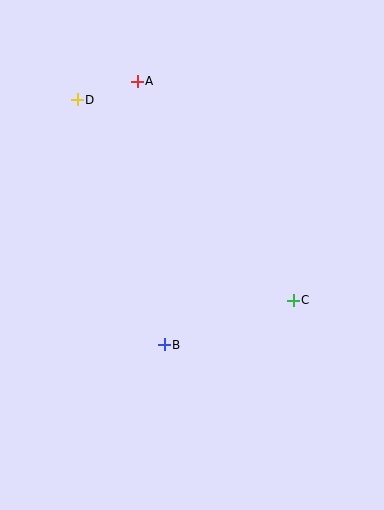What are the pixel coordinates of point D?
Point D is at (77, 100).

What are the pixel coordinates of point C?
Point C is at (293, 300).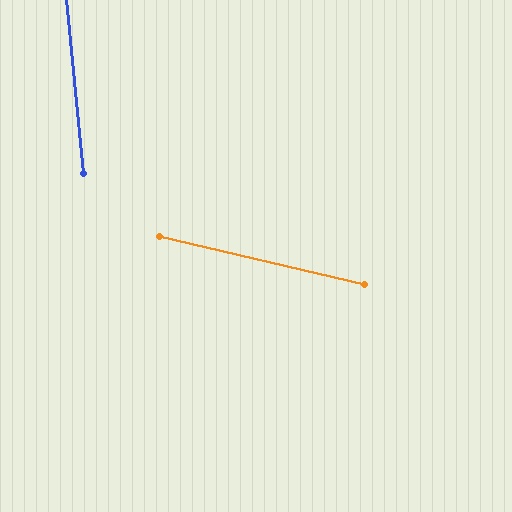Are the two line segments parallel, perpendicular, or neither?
Neither parallel nor perpendicular — they differ by about 71°.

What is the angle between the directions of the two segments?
Approximately 71 degrees.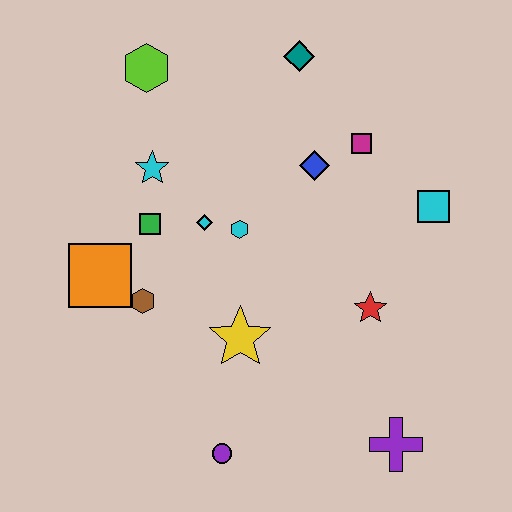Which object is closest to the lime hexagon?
The cyan star is closest to the lime hexagon.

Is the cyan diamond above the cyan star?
No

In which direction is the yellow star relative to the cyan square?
The yellow star is to the left of the cyan square.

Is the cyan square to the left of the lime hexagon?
No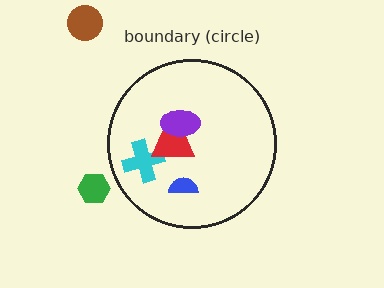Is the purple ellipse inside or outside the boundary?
Inside.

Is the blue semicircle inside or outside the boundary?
Inside.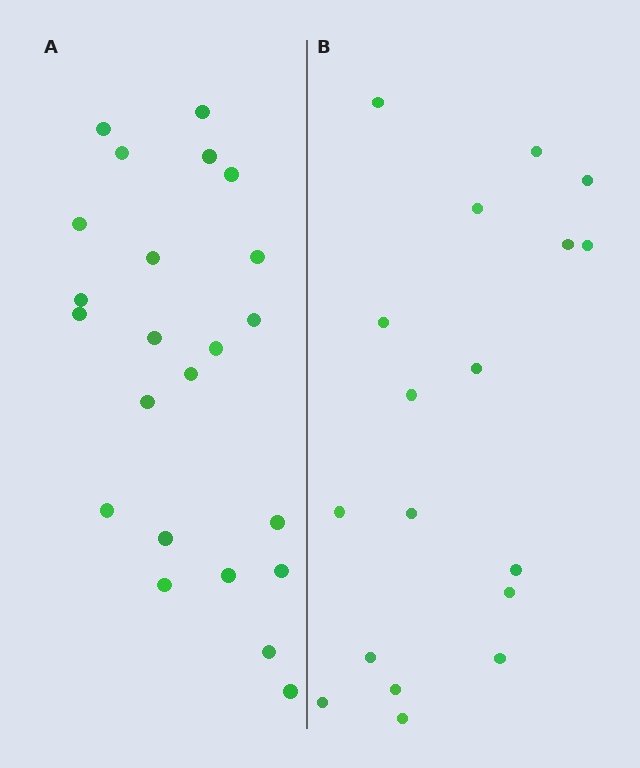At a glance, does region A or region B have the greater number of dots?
Region A (the left region) has more dots.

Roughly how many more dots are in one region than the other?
Region A has about 5 more dots than region B.